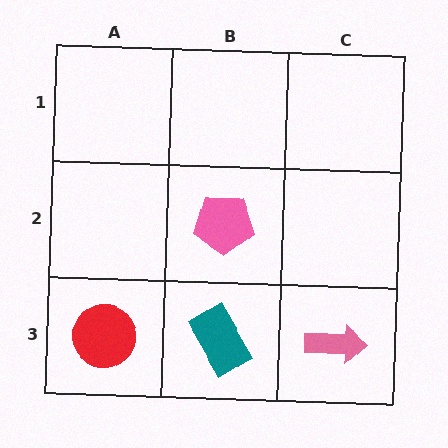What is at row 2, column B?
A pink pentagon.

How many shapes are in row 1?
0 shapes.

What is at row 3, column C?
A pink arrow.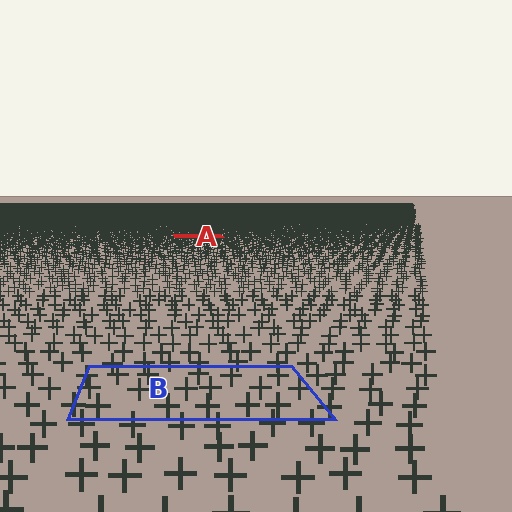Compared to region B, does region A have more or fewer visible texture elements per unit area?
Region A has more texture elements per unit area — they are packed more densely because it is farther away.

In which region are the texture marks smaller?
The texture marks are smaller in region A, because it is farther away.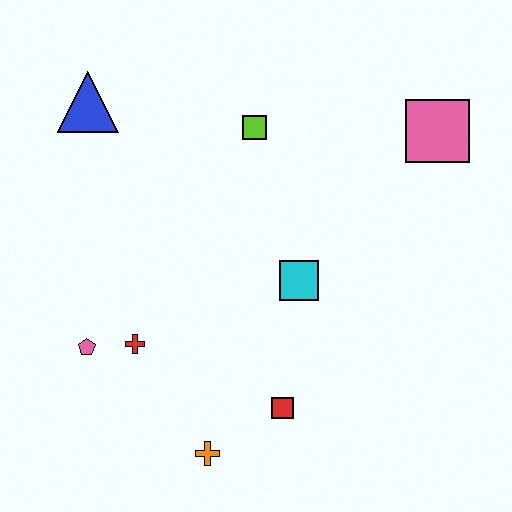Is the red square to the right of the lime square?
Yes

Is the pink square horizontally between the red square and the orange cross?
No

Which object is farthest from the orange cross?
The pink square is farthest from the orange cross.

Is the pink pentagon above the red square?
Yes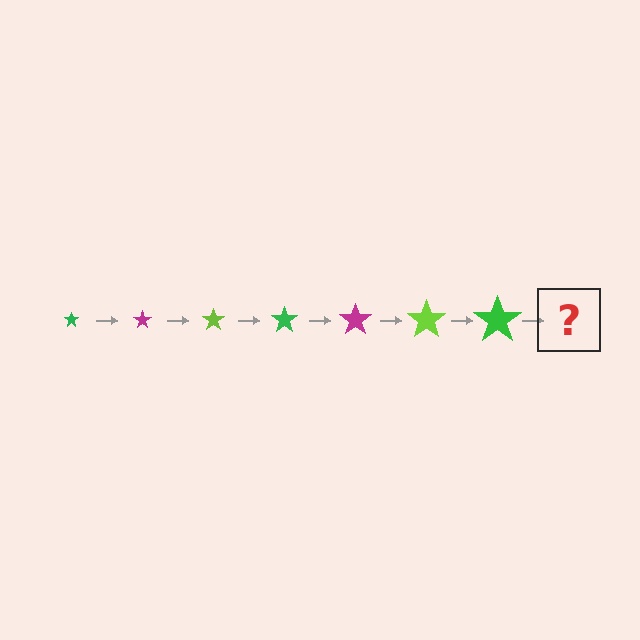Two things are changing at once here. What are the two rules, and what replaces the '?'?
The two rules are that the star grows larger each step and the color cycles through green, magenta, and lime. The '?' should be a magenta star, larger than the previous one.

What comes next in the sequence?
The next element should be a magenta star, larger than the previous one.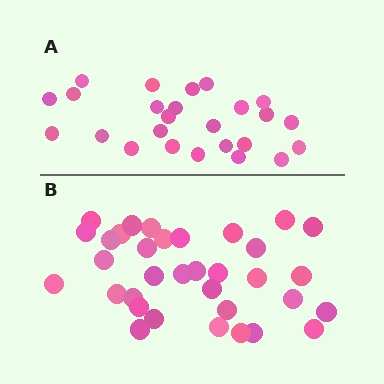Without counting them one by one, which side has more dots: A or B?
Region B (the bottom region) has more dots.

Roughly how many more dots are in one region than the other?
Region B has roughly 8 or so more dots than region A.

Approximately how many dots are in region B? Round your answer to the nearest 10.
About 30 dots. (The exact count is 34, which rounds to 30.)